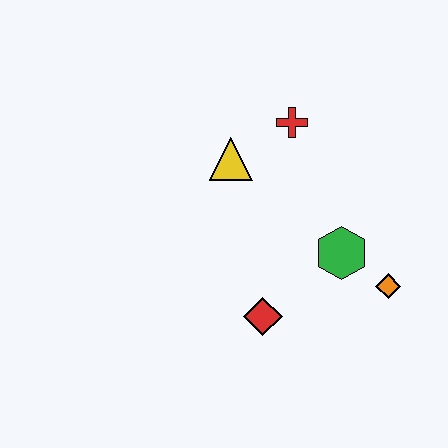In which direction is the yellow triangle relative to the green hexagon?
The yellow triangle is to the left of the green hexagon.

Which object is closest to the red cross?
The yellow triangle is closest to the red cross.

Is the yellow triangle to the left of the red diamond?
Yes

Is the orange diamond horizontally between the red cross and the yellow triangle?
No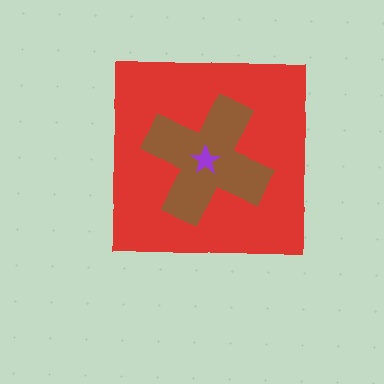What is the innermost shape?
The purple star.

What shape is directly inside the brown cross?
The purple star.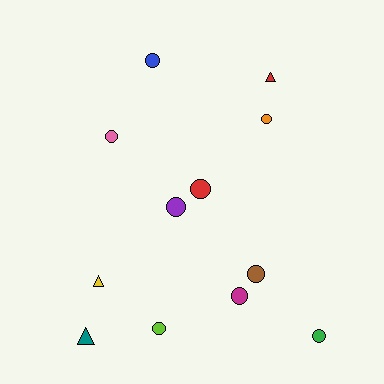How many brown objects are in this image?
There is 1 brown object.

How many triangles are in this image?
There are 3 triangles.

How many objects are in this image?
There are 12 objects.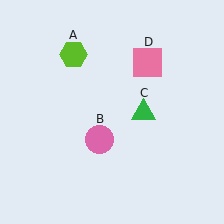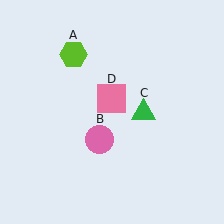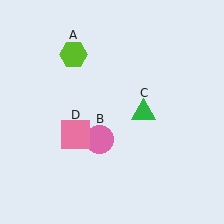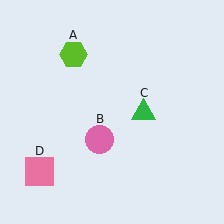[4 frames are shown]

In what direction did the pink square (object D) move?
The pink square (object D) moved down and to the left.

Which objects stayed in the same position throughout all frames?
Lime hexagon (object A) and pink circle (object B) and green triangle (object C) remained stationary.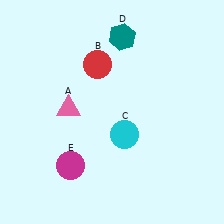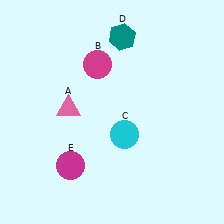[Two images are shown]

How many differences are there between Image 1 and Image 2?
There is 1 difference between the two images.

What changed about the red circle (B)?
In Image 1, B is red. In Image 2, it changed to magenta.